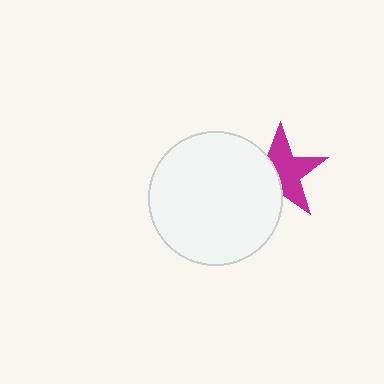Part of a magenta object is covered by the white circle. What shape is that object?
It is a star.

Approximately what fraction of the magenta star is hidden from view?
Roughly 40% of the magenta star is hidden behind the white circle.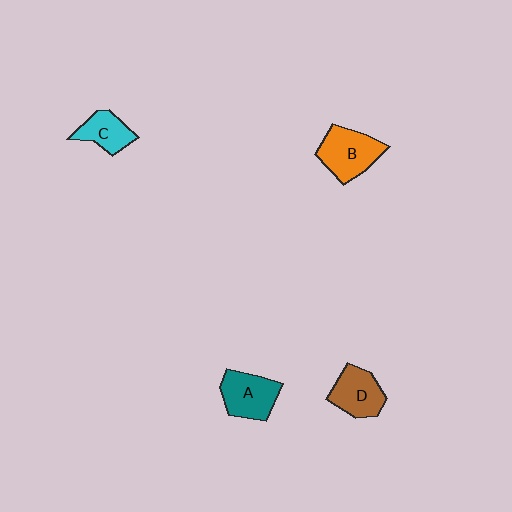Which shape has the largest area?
Shape B (orange).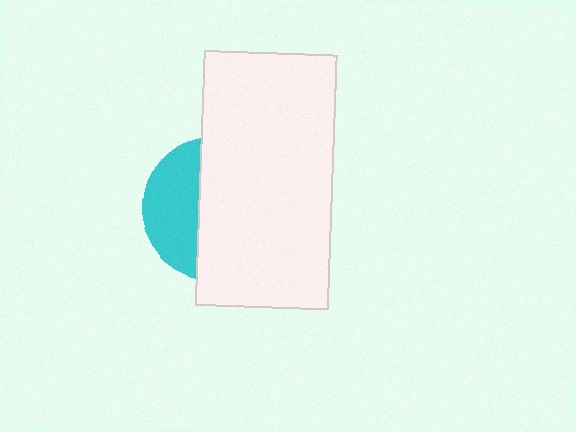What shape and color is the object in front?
The object in front is a white rectangle.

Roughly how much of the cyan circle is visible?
A small part of it is visible (roughly 35%).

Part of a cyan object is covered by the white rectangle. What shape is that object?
It is a circle.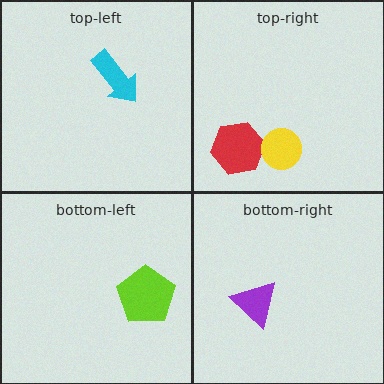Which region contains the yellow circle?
The top-right region.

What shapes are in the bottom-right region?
The purple triangle.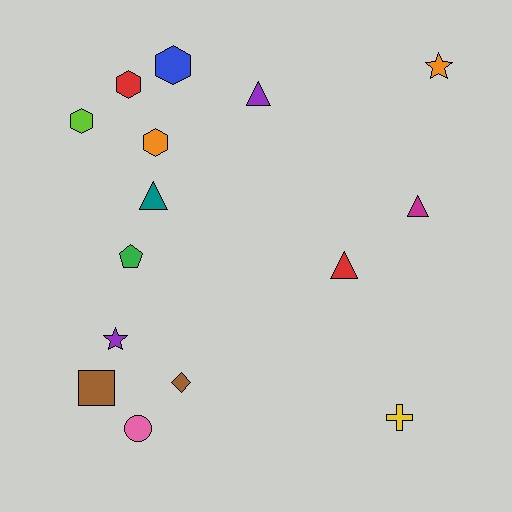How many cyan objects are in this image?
There are no cyan objects.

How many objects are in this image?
There are 15 objects.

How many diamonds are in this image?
There is 1 diamond.